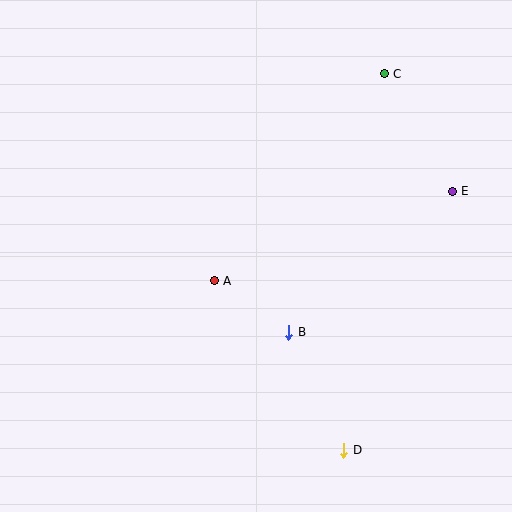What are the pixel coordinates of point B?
Point B is at (289, 332).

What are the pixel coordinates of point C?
Point C is at (384, 74).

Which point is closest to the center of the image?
Point A at (214, 281) is closest to the center.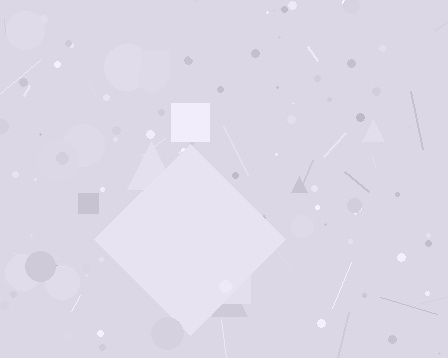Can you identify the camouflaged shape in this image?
The camouflaged shape is a diamond.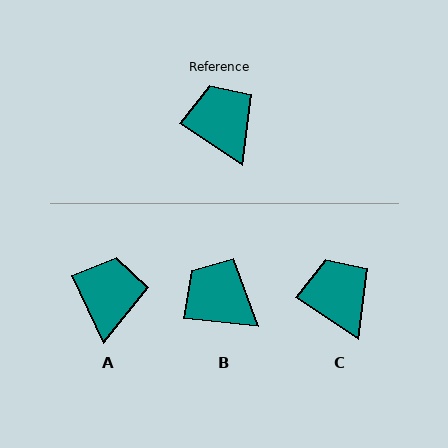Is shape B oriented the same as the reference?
No, it is off by about 28 degrees.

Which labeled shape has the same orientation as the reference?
C.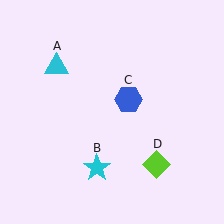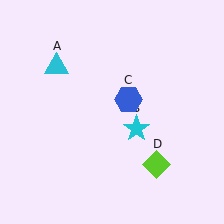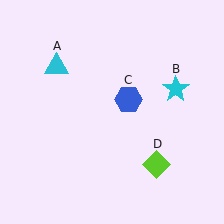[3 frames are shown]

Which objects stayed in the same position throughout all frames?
Cyan triangle (object A) and blue hexagon (object C) and lime diamond (object D) remained stationary.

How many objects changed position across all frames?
1 object changed position: cyan star (object B).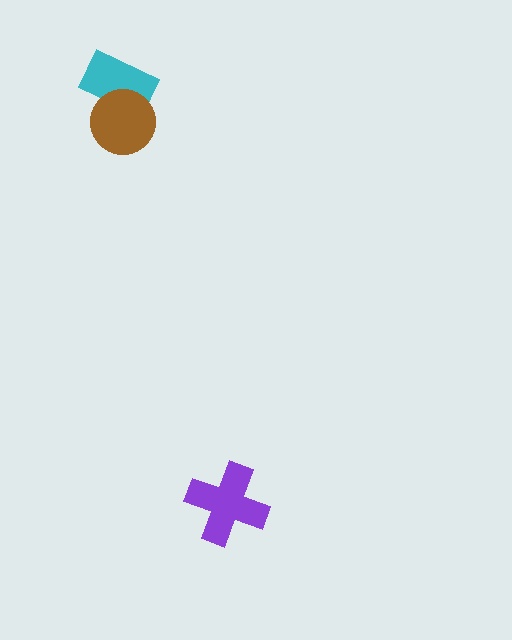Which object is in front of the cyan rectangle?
The brown circle is in front of the cyan rectangle.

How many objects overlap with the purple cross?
0 objects overlap with the purple cross.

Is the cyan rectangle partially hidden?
Yes, it is partially covered by another shape.